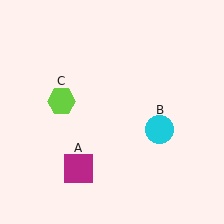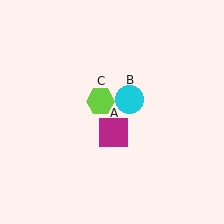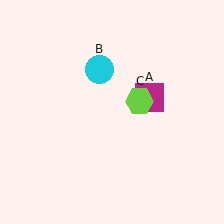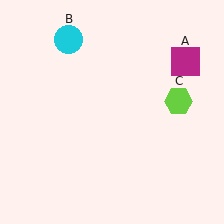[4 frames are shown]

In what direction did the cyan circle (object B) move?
The cyan circle (object B) moved up and to the left.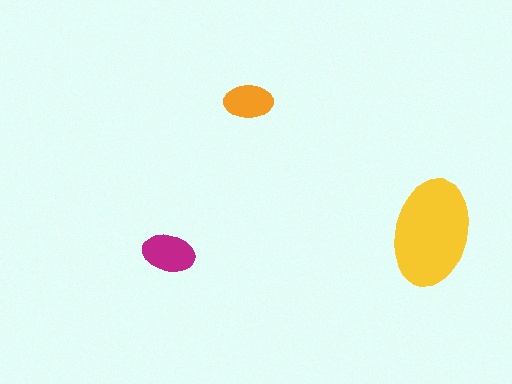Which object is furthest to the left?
The magenta ellipse is leftmost.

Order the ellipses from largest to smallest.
the yellow one, the magenta one, the orange one.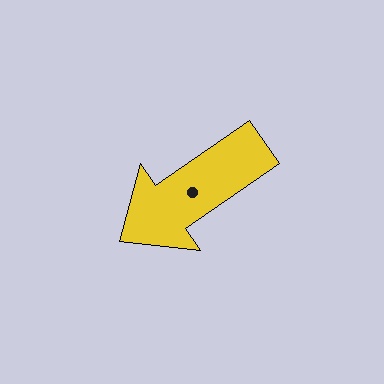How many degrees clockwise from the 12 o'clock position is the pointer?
Approximately 236 degrees.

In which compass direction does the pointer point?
Southwest.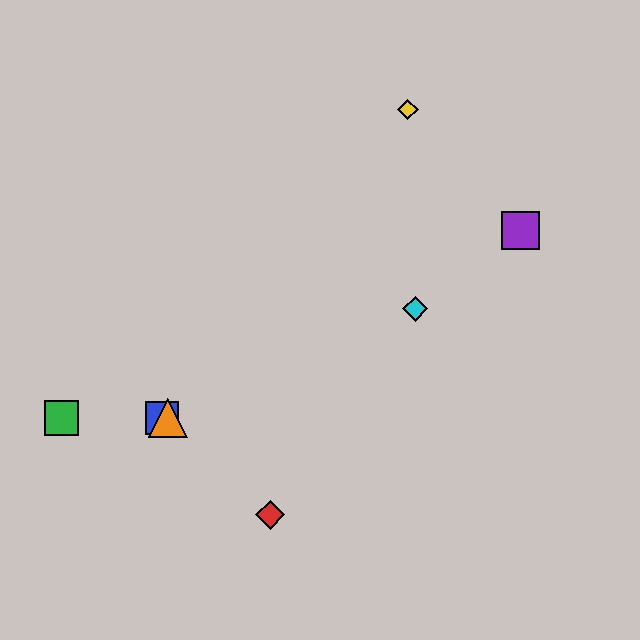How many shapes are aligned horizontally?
3 shapes (the blue square, the green square, the orange triangle) are aligned horizontally.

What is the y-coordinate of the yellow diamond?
The yellow diamond is at y≈110.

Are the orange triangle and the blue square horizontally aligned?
Yes, both are at y≈418.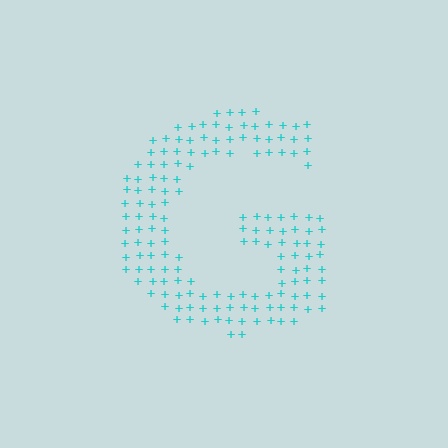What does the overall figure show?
The overall figure shows the letter G.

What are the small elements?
The small elements are plus signs.